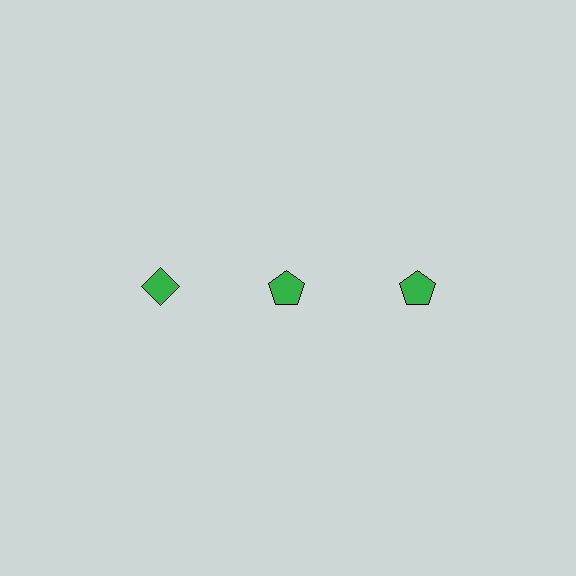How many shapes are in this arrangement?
There are 3 shapes arranged in a grid pattern.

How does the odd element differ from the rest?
It has a different shape: diamond instead of pentagon.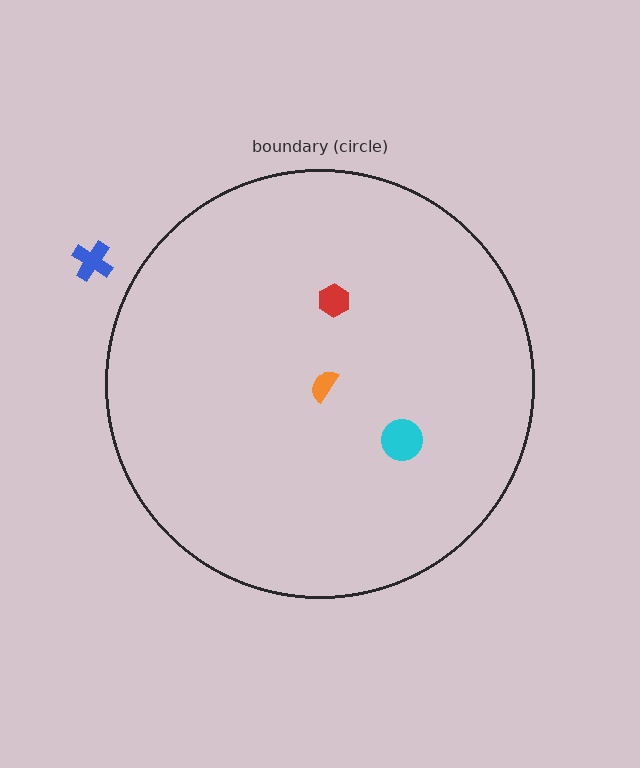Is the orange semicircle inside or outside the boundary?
Inside.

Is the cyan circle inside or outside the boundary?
Inside.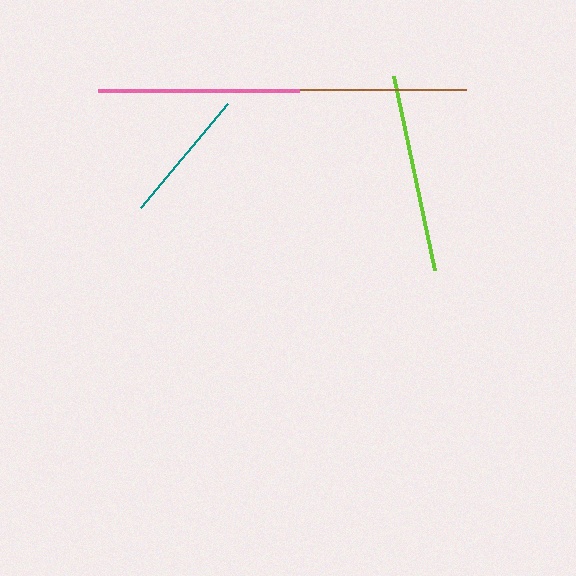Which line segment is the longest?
The brown line is the longest at approximately 221 pixels.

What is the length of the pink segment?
The pink segment is approximately 201 pixels long.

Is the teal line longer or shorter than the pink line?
The pink line is longer than the teal line.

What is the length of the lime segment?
The lime segment is approximately 198 pixels long.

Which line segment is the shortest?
The teal line is the shortest at approximately 136 pixels.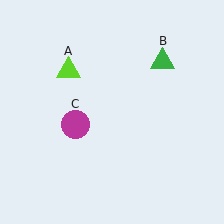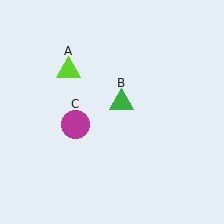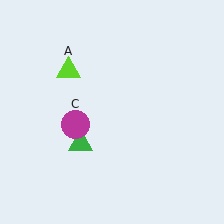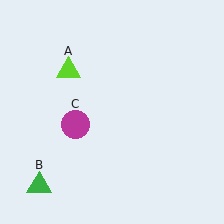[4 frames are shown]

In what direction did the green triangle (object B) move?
The green triangle (object B) moved down and to the left.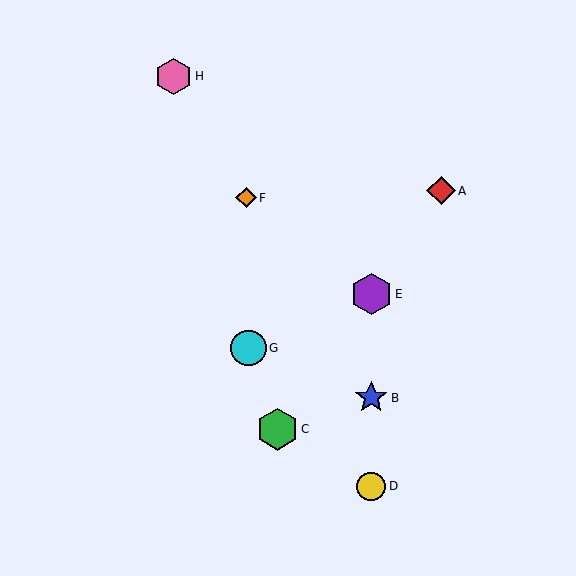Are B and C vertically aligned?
No, B is at x≈371 and C is at x≈277.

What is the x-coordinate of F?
Object F is at x≈246.